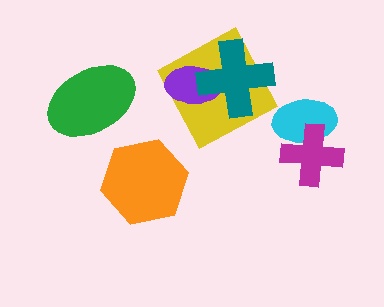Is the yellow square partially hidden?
Yes, it is partially covered by another shape.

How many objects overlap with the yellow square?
2 objects overlap with the yellow square.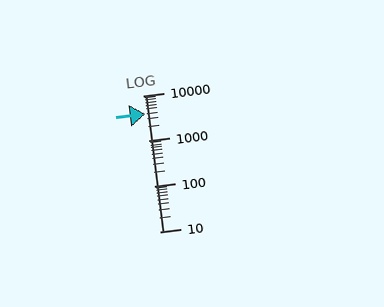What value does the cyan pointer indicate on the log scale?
The pointer indicates approximately 3900.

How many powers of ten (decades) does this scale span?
The scale spans 3 decades, from 10 to 10000.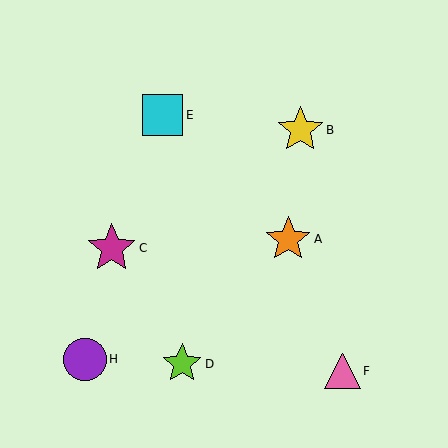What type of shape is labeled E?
Shape E is a cyan square.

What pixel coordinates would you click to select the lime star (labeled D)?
Click at (182, 364) to select the lime star D.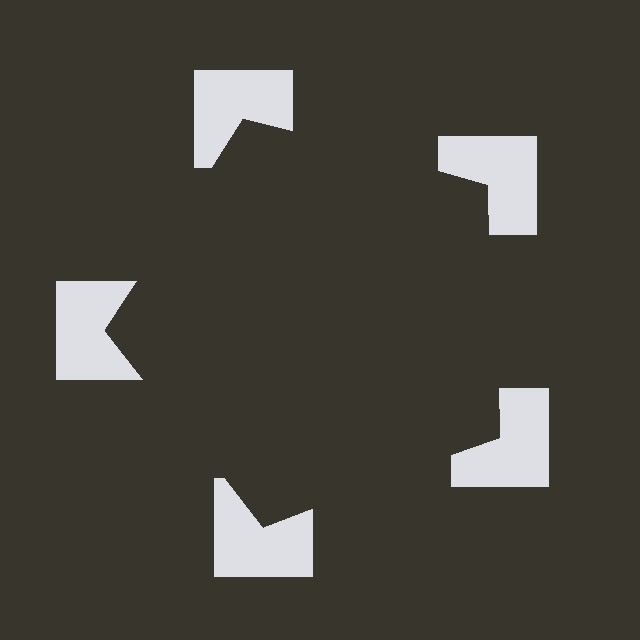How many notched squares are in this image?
There are 5 — one at each vertex of the illusory pentagon.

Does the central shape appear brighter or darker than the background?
It typically appears slightly darker than the background, even though no actual brightness change is drawn.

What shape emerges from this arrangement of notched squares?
An illusory pentagon — its edges are inferred from the aligned wedge cuts in the notched squares, not physically drawn.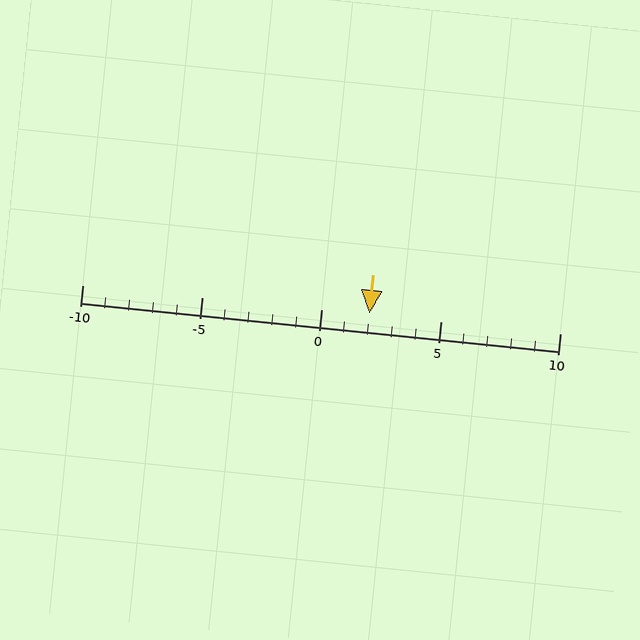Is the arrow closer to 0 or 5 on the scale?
The arrow is closer to 0.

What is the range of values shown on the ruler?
The ruler shows values from -10 to 10.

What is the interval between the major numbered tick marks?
The major tick marks are spaced 5 units apart.